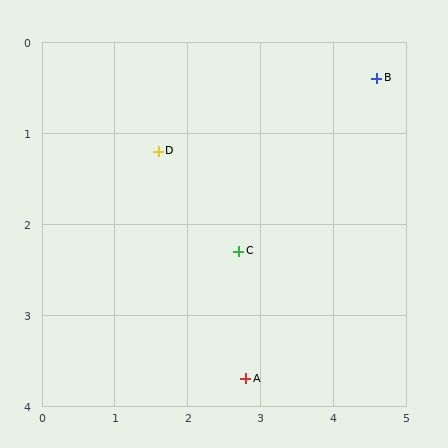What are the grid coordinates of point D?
Point D is at approximately (1.6, 1.2).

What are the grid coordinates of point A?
Point A is at approximately (2.8, 3.7).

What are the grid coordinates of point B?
Point B is at approximately (4.6, 0.4).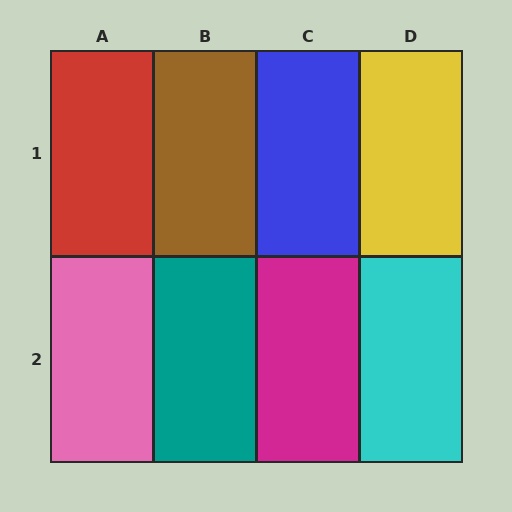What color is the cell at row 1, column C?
Blue.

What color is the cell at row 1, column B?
Brown.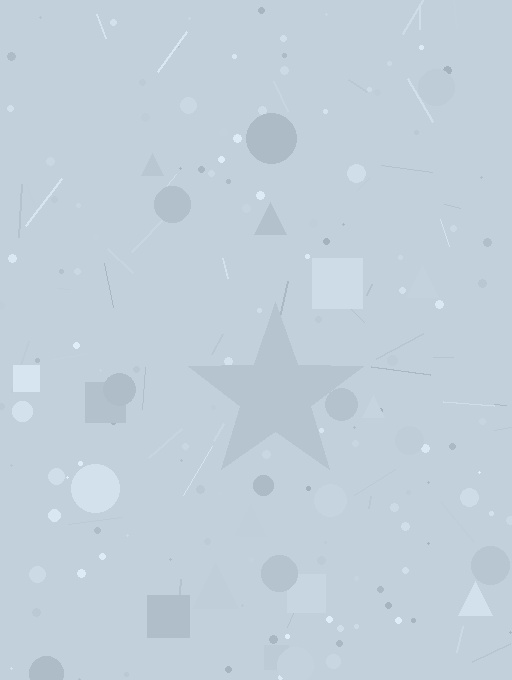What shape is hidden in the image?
A star is hidden in the image.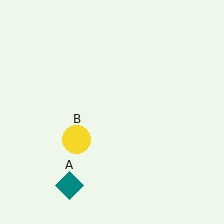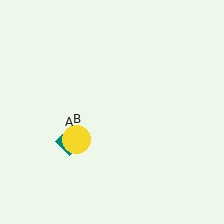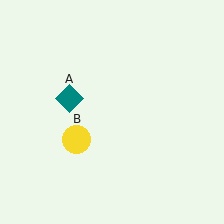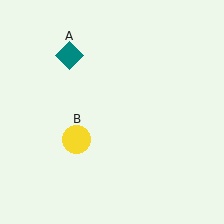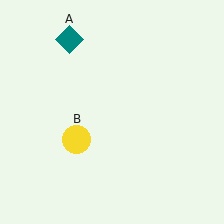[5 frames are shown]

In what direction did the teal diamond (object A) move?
The teal diamond (object A) moved up.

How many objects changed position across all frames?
1 object changed position: teal diamond (object A).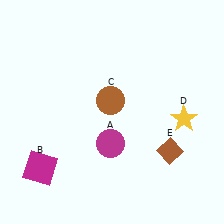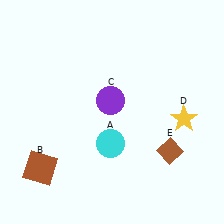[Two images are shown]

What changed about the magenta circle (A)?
In Image 1, A is magenta. In Image 2, it changed to cyan.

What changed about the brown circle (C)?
In Image 1, C is brown. In Image 2, it changed to purple.